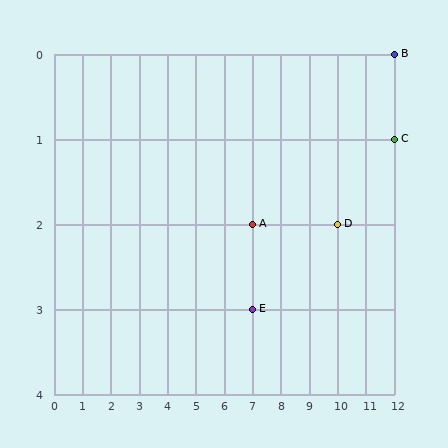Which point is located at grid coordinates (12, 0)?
Point B is at (12, 0).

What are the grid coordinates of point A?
Point A is at grid coordinates (7, 2).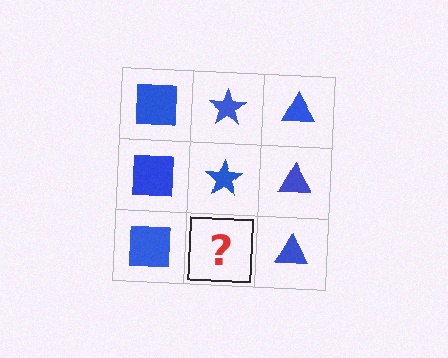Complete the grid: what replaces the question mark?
The question mark should be replaced with a blue star.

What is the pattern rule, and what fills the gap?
The rule is that each column has a consistent shape. The gap should be filled with a blue star.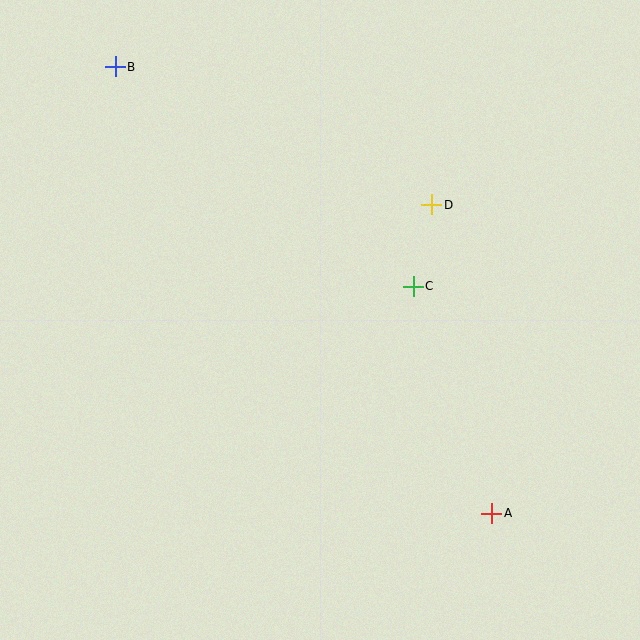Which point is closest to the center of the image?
Point C at (413, 286) is closest to the center.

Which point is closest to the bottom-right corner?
Point A is closest to the bottom-right corner.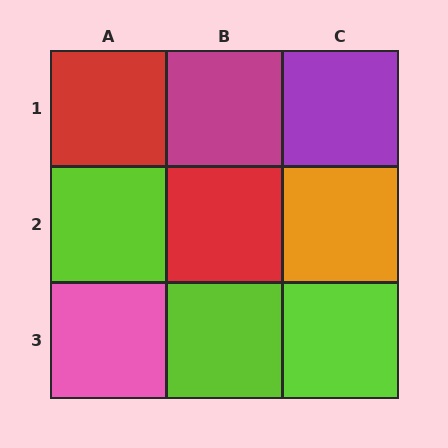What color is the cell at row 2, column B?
Red.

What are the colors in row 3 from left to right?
Pink, lime, lime.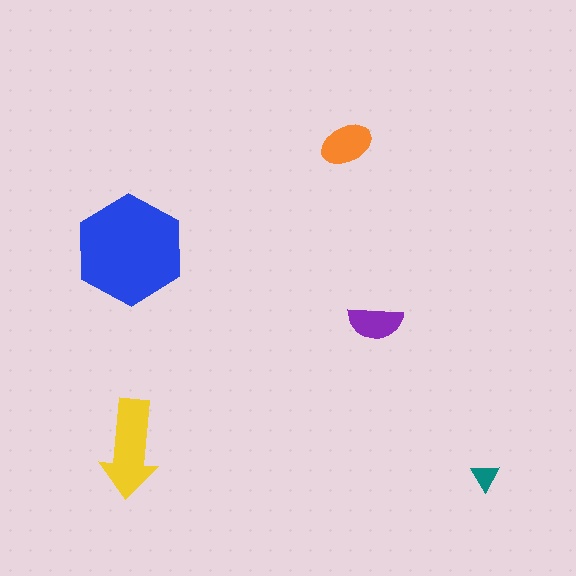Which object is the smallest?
The teal triangle.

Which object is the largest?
The blue hexagon.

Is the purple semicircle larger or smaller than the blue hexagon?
Smaller.